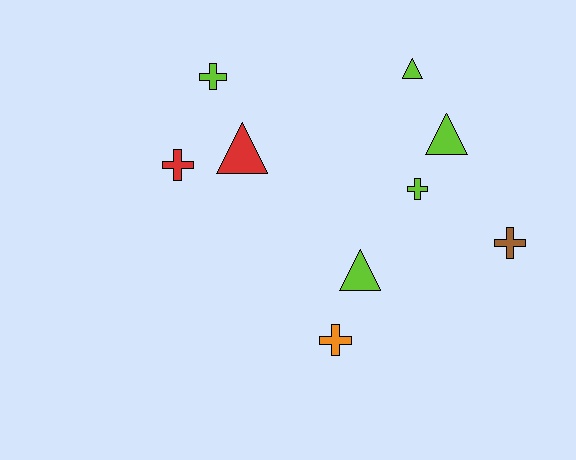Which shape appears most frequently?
Cross, with 5 objects.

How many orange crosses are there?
There is 1 orange cross.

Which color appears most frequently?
Lime, with 5 objects.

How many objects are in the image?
There are 9 objects.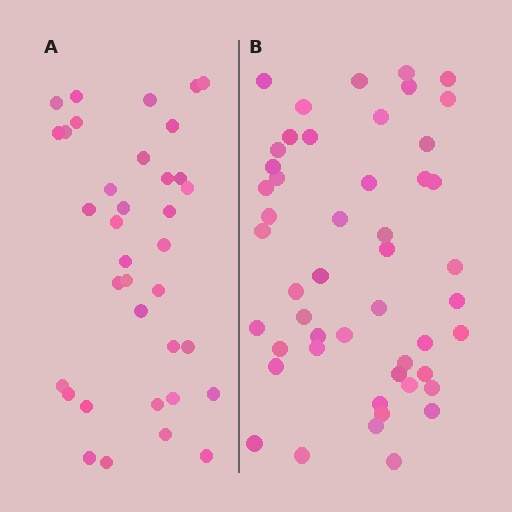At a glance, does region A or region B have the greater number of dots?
Region B (the right region) has more dots.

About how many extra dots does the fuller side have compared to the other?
Region B has approximately 15 more dots than region A.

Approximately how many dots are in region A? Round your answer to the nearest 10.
About 40 dots. (The exact count is 36, which rounds to 40.)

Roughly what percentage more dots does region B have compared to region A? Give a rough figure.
About 35% more.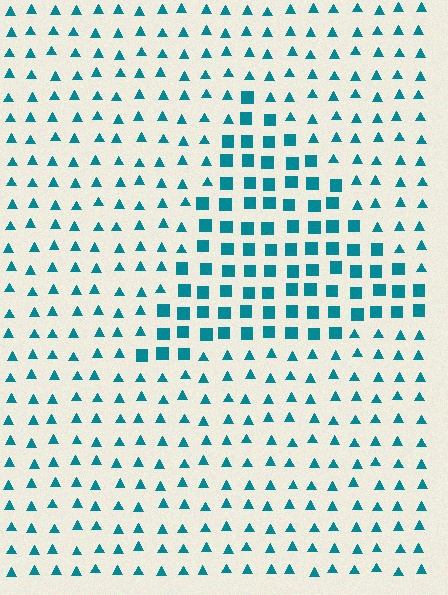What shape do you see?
I see a triangle.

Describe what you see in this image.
The image is filled with small teal elements arranged in a uniform grid. A triangle-shaped region contains squares, while the surrounding area contains triangles. The boundary is defined purely by the change in element shape.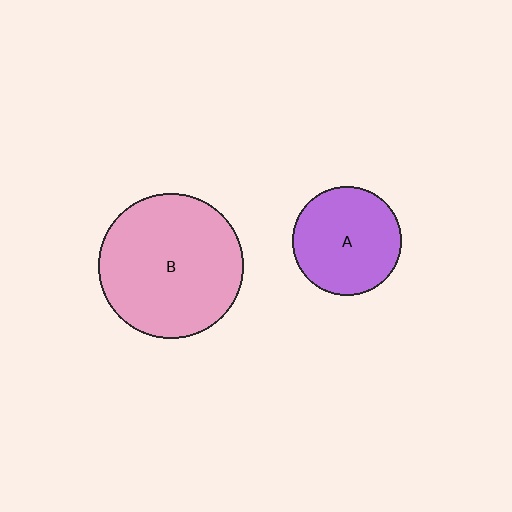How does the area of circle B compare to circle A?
Approximately 1.7 times.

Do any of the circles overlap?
No, none of the circles overlap.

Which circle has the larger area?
Circle B (pink).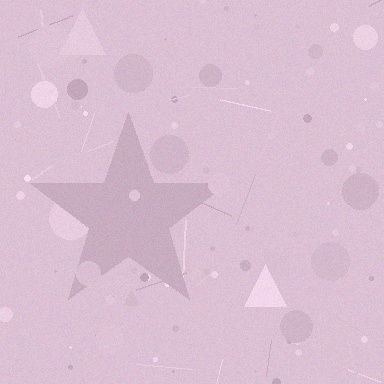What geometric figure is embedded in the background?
A star is embedded in the background.